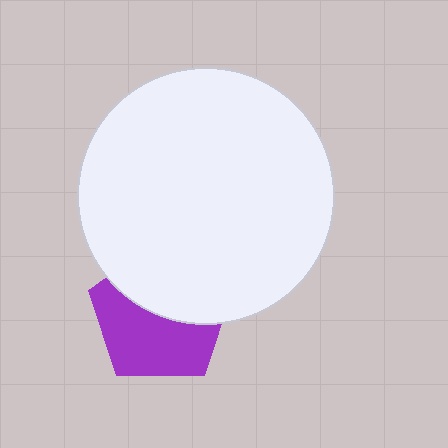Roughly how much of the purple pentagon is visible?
About half of it is visible (roughly 53%).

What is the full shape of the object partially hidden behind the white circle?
The partially hidden object is a purple pentagon.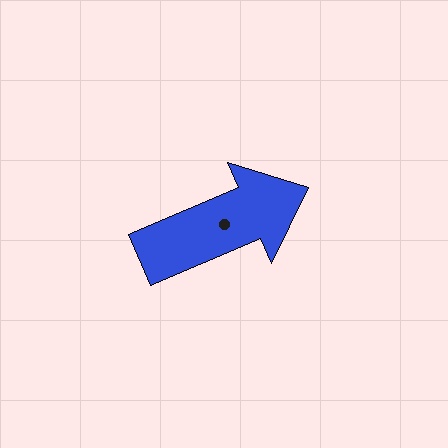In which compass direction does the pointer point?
Northeast.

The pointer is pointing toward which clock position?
Roughly 2 o'clock.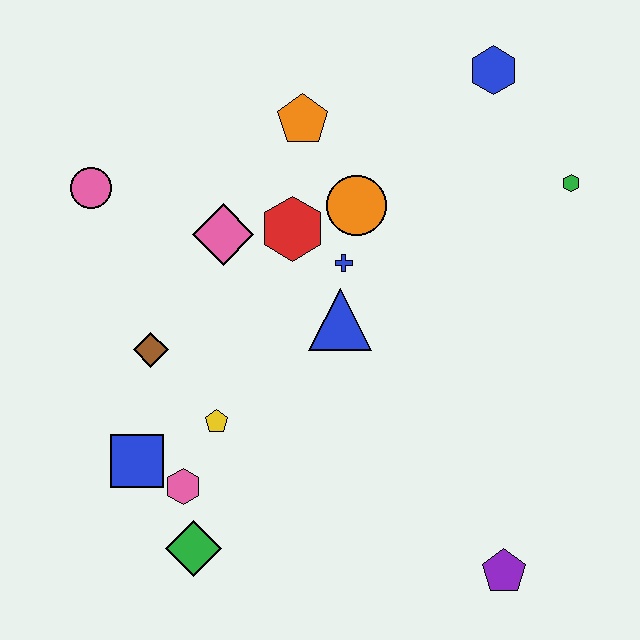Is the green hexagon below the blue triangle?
No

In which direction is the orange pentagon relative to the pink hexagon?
The orange pentagon is above the pink hexagon.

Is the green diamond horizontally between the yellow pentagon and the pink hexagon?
Yes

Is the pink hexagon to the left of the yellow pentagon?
Yes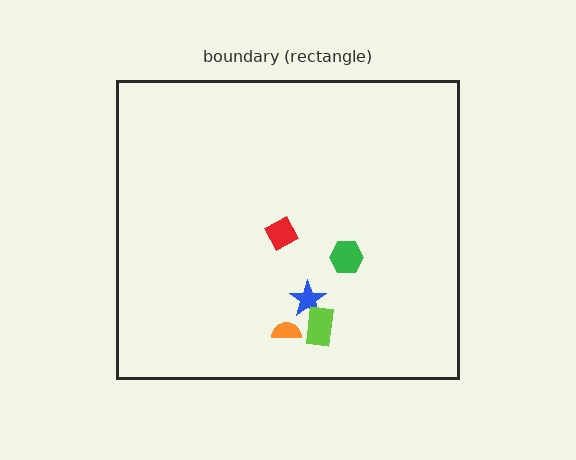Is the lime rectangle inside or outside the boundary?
Inside.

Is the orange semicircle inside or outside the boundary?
Inside.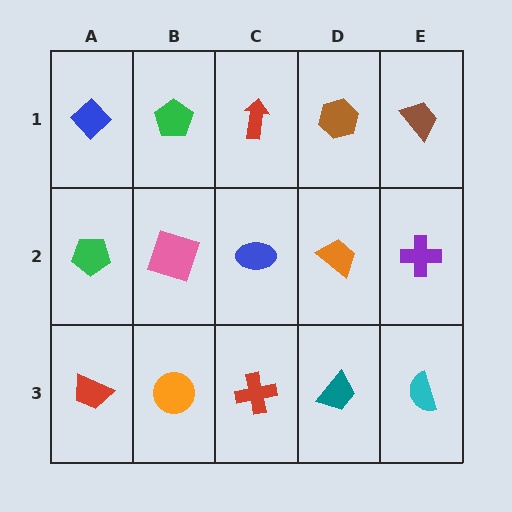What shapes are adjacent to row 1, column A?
A green pentagon (row 2, column A), a green pentagon (row 1, column B).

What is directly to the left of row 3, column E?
A teal trapezoid.